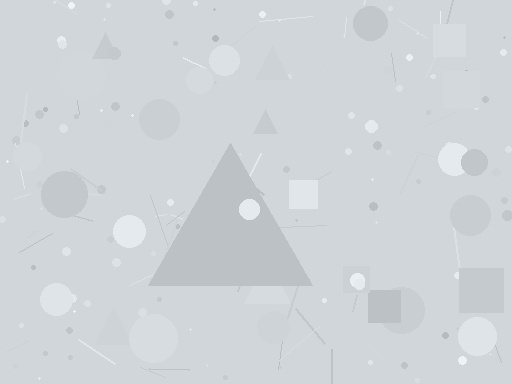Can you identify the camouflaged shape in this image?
The camouflaged shape is a triangle.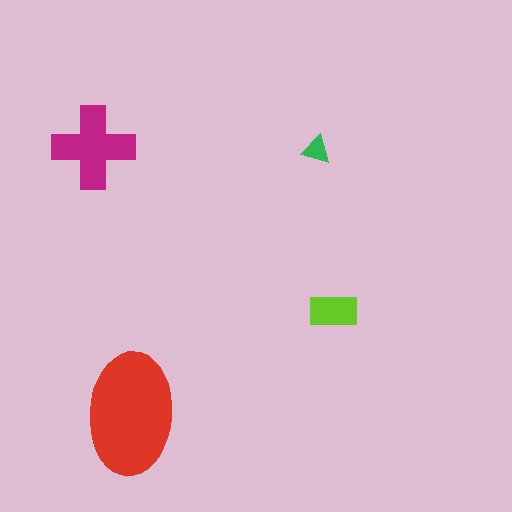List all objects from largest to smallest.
The red ellipse, the magenta cross, the lime rectangle, the green triangle.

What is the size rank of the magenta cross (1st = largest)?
2nd.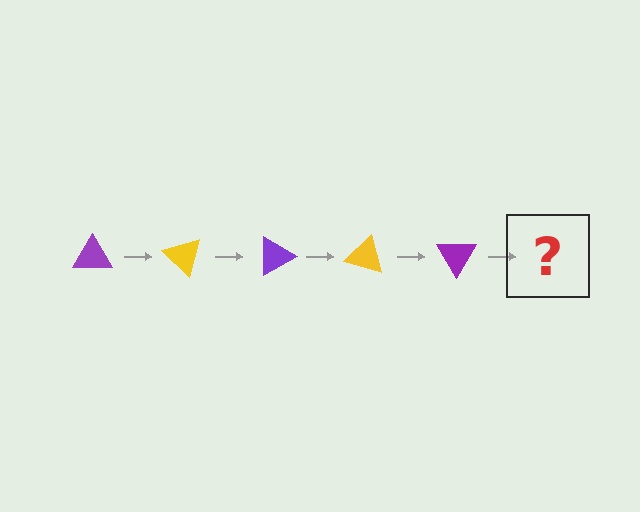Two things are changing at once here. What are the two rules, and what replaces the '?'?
The two rules are that it rotates 45 degrees each step and the color cycles through purple and yellow. The '?' should be a yellow triangle, rotated 225 degrees from the start.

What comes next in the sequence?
The next element should be a yellow triangle, rotated 225 degrees from the start.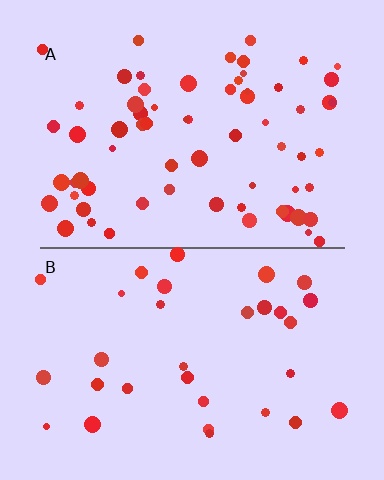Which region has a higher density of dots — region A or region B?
A (the top).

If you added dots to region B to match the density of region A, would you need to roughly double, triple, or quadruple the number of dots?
Approximately double.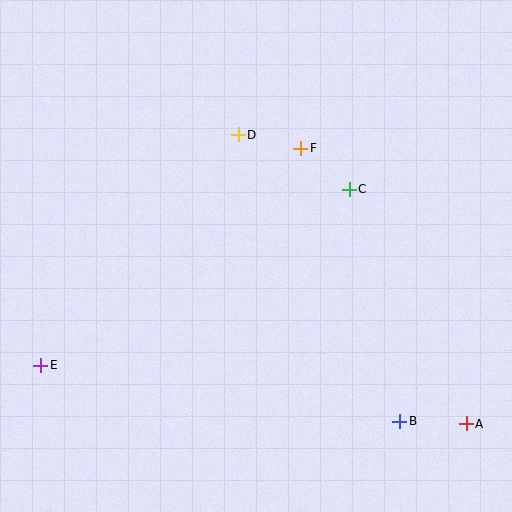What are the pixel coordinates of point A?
Point A is at (466, 424).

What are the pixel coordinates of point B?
Point B is at (400, 421).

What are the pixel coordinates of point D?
Point D is at (238, 135).